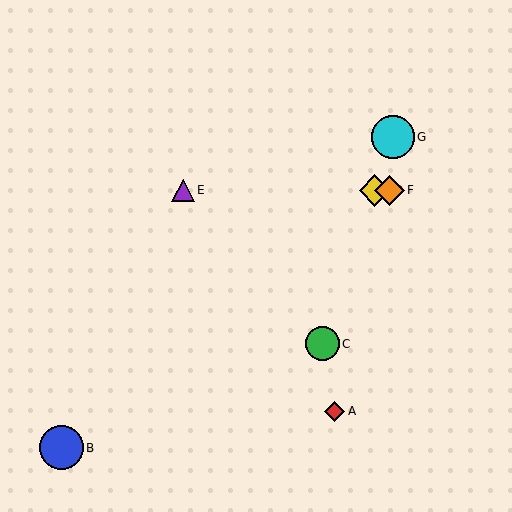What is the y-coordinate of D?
Object D is at y≈190.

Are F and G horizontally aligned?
No, F is at y≈190 and G is at y≈137.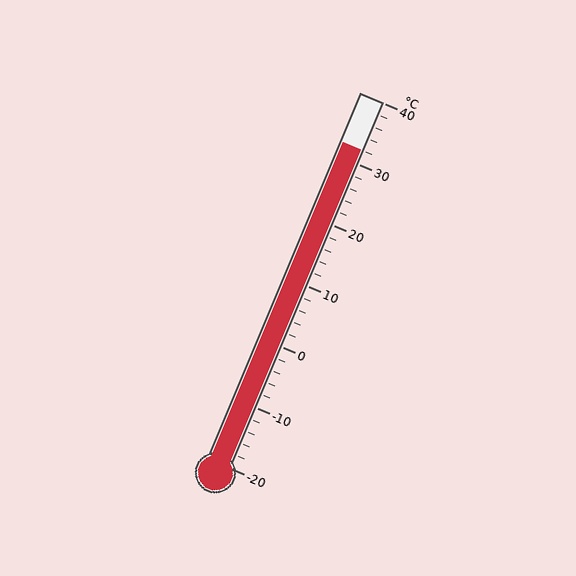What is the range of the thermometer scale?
The thermometer scale ranges from -20°C to 40°C.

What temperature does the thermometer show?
The thermometer shows approximately 32°C.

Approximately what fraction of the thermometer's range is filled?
The thermometer is filled to approximately 85% of its range.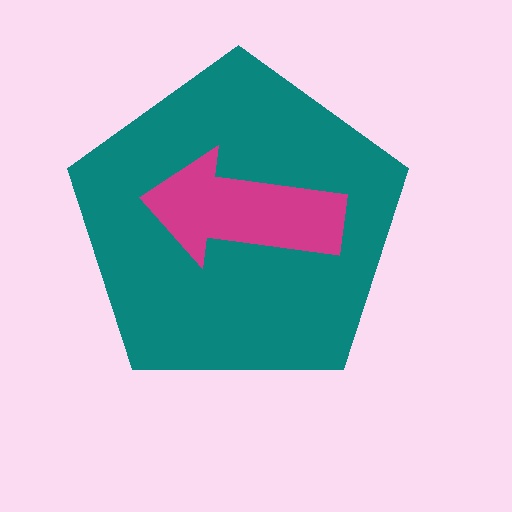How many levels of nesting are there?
2.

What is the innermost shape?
The magenta arrow.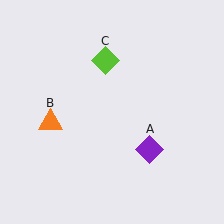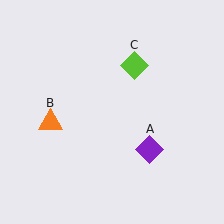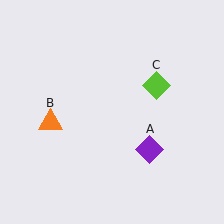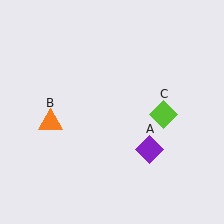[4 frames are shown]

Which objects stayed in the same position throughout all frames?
Purple diamond (object A) and orange triangle (object B) remained stationary.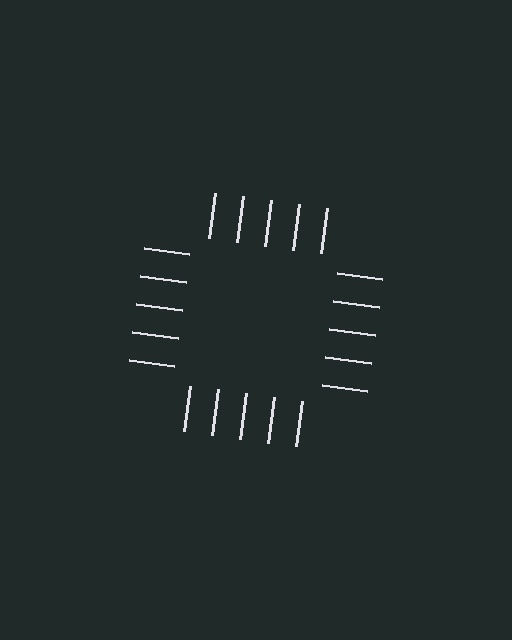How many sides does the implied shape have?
4 sides — the line-ends trace a square.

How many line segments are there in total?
20 — 5 along each of the 4 edges.